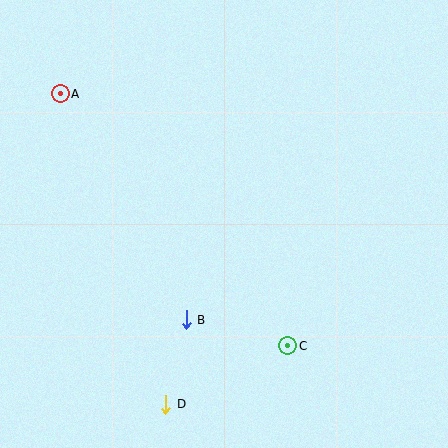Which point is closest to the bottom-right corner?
Point C is closest to the bottom-right corner.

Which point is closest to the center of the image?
Point B at (186, 320) is closest to the center.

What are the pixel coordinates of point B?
Point B is at (186, 320).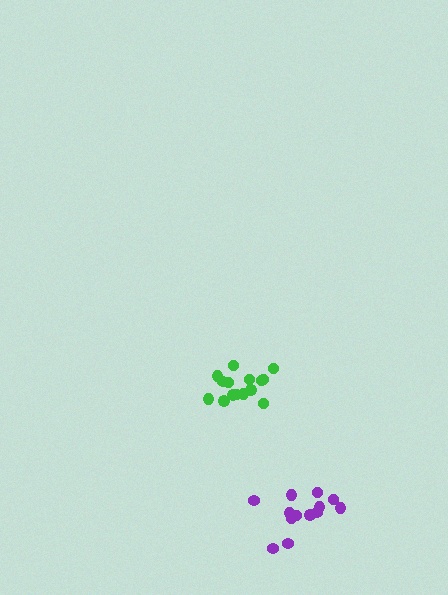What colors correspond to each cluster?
The clusters are colored: green, purple.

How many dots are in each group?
Group 1: 15 dots, Group 2: 13 dots (28 total).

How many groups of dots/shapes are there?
There are 2 groups.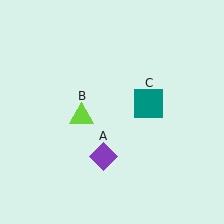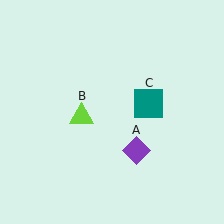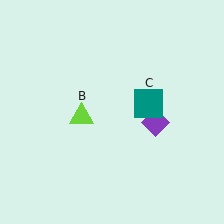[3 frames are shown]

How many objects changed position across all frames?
1 object changed position: purple diamond (object A).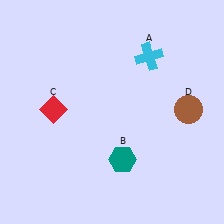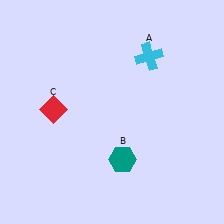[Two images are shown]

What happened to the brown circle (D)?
The brown circle (D) was removed in Image 2. It was in the top-right area of Image 1.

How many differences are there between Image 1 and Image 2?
There is 1 difference between the two images.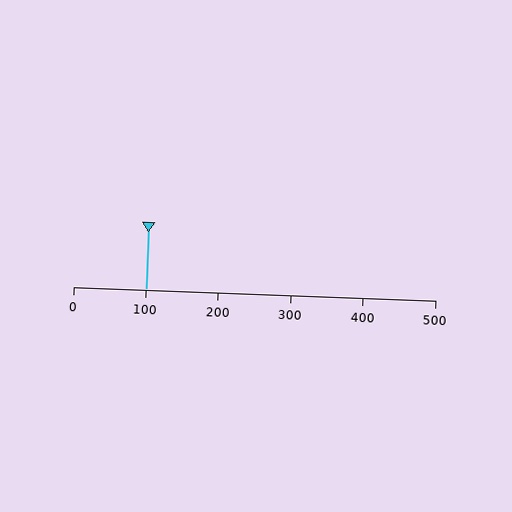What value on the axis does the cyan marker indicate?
The marker indicates approximately 100.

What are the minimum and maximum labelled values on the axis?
The axis runs from 0 to 500.